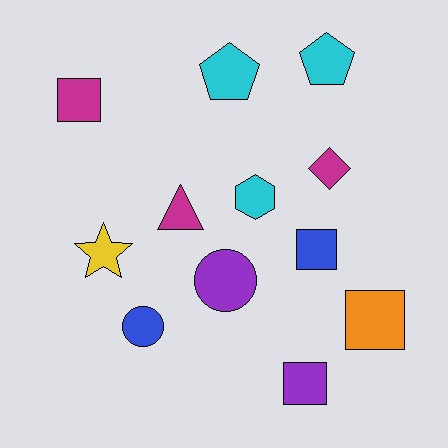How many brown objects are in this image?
There are no brown objects.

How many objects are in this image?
There are 12 objects.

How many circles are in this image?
There are 2 circles.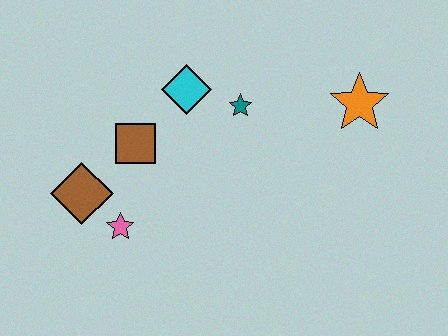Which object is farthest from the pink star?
The orange star is farthest from the pink star.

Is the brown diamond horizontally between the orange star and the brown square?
No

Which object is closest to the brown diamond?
The pink star is closest to the brown diamond.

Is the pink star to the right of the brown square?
No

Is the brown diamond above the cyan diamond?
No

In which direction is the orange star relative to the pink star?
The orange star is to the right of the pink star.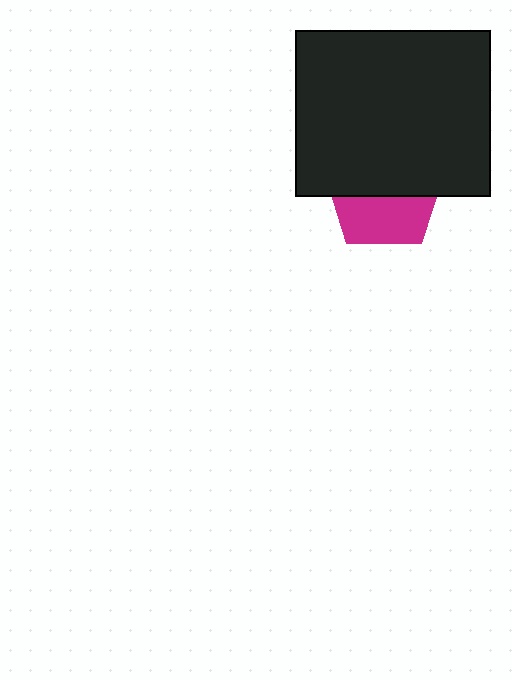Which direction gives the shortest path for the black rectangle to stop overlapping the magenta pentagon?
Moving up gives the shortest separation.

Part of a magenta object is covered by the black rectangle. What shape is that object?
It is a pentagon.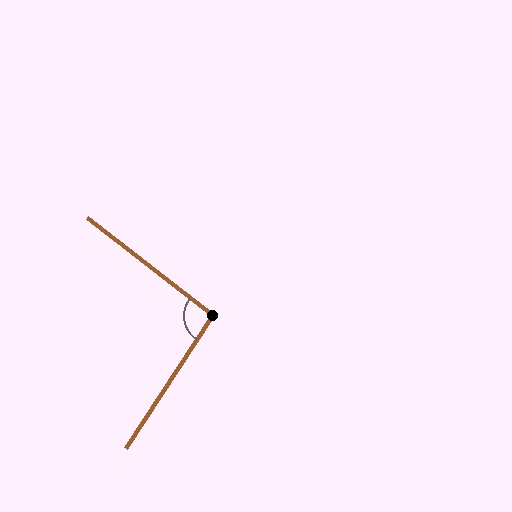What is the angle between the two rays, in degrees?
Approximately 95 degrees.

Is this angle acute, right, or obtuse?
It is approximately a right angle.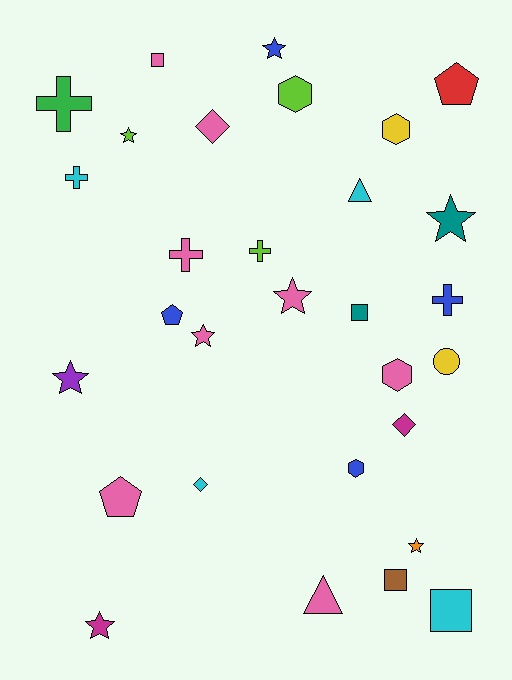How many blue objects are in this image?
There are 4 blue objects.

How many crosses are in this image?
There are 5 crosses.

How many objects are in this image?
There are 30 objects.